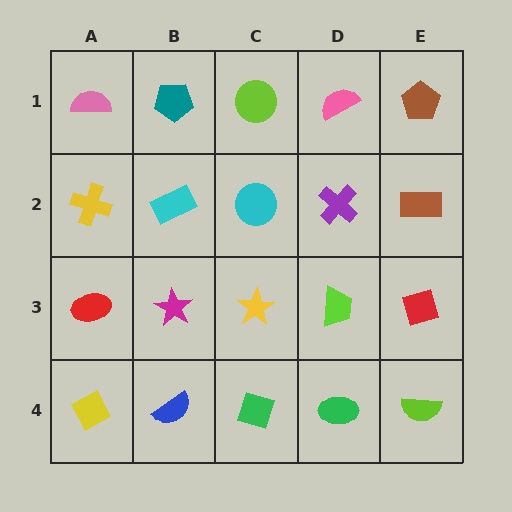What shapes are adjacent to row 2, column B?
A teal pentagon (row 1, column B), a magenta star (row 3, column B), a yellow cross (row 2, column A), a cyan circle (row 2, column C).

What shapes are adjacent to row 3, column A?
A yellow cross (row 2, column A), a yellow diamond (row 4, column A), a magenta star (row 3, column B).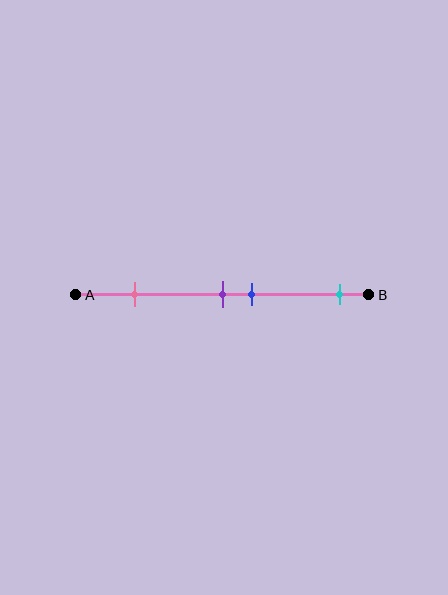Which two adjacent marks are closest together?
The purple and blue marks are the closest adjacent pair.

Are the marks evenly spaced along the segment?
No, the marks are not evenly spaced.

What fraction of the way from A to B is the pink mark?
The pink mark is approximately 20% (0.2) of the way from A to B.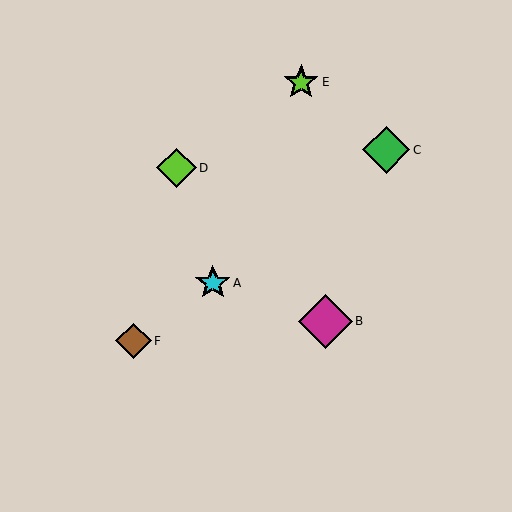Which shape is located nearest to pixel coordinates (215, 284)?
The cyan star (labeled A) at (213, 283) is nearest to that location.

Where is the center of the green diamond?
The center of the green diamond is at (386, 150).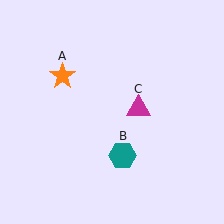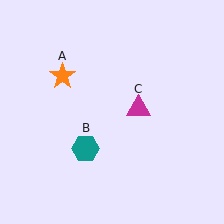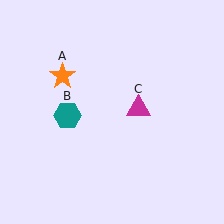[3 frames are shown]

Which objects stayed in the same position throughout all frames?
Orange star (object A) and magenta triangle (object C) remained stationary.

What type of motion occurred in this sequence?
The teal hexagon (object B) rotated clockwise around the center of the scene.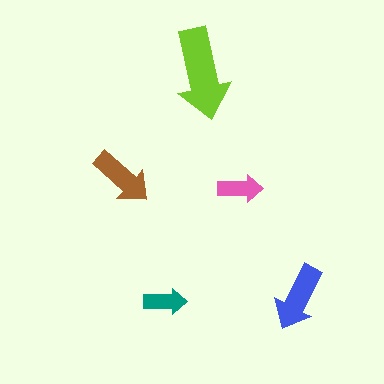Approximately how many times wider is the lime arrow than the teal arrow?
About 2 times wider.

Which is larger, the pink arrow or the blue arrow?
The blue one.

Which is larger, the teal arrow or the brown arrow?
The brown one.